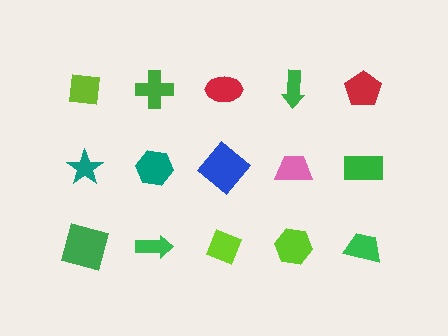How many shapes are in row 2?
5 shapes.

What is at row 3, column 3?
A lime diamond.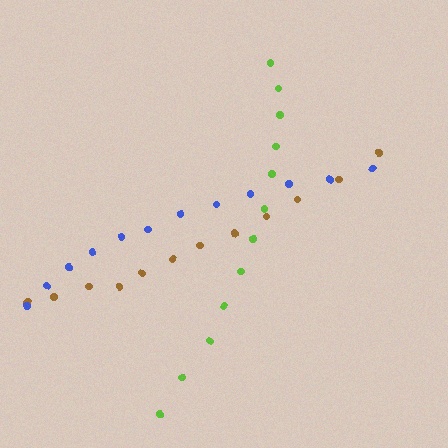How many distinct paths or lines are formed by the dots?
There are 3 distinct paths.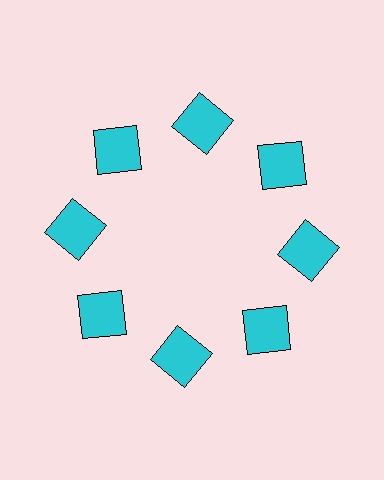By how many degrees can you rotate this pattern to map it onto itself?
The pattern maps onto itself every 45 degrees of rotation.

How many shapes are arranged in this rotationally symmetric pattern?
There are 8 shapes, arranged in 8 groups of 1.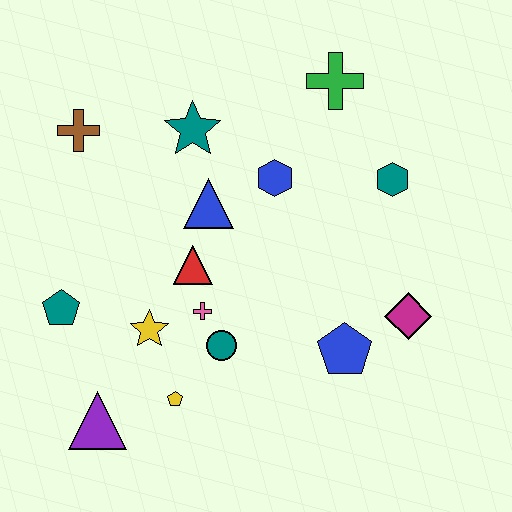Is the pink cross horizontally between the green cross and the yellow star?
Yes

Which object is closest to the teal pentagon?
The yellow star is closest to the teal pentagon.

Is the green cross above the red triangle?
Yes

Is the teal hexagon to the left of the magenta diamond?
Yes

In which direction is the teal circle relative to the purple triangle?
The teal circle is to the right of the purple triangle.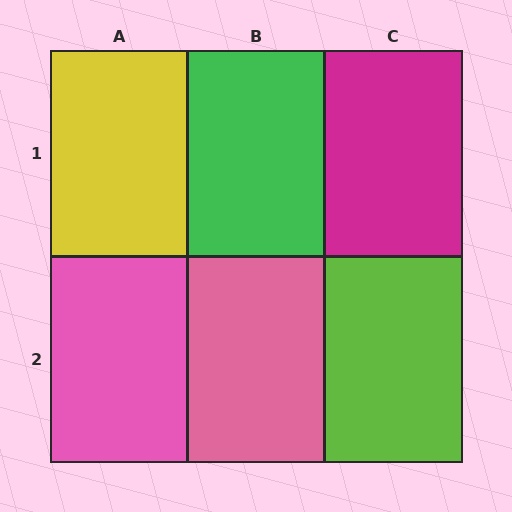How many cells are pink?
2 cells are pink.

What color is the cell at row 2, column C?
Lime.